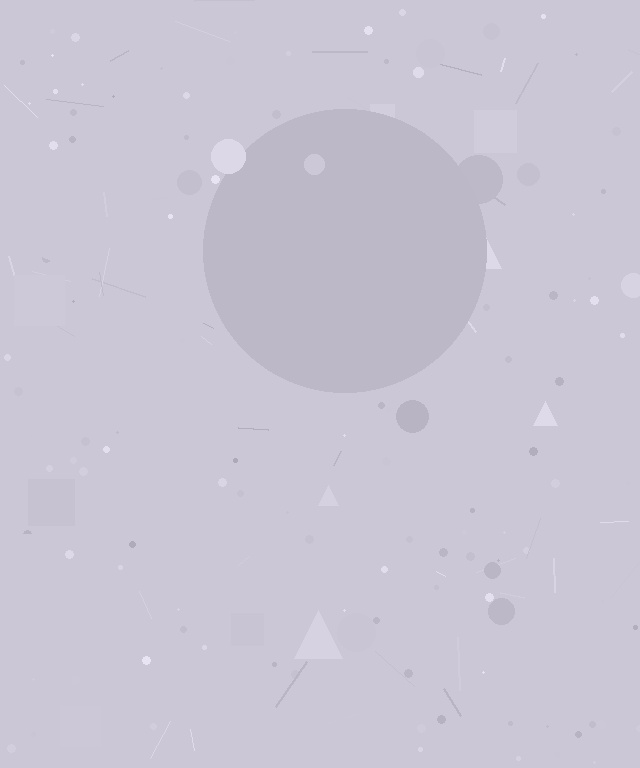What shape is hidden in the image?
A circle is hidden in the image.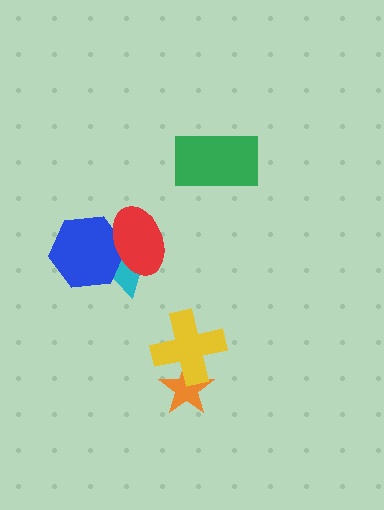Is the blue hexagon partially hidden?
Yes, it is partially covered by another shape.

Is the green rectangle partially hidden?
No, no other shape covers it.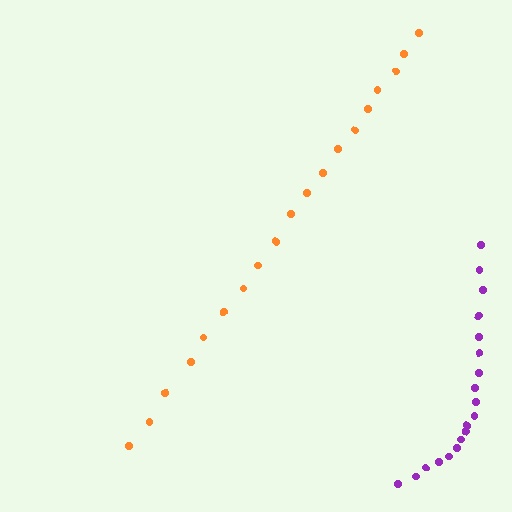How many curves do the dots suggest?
There are 2 distinct paths.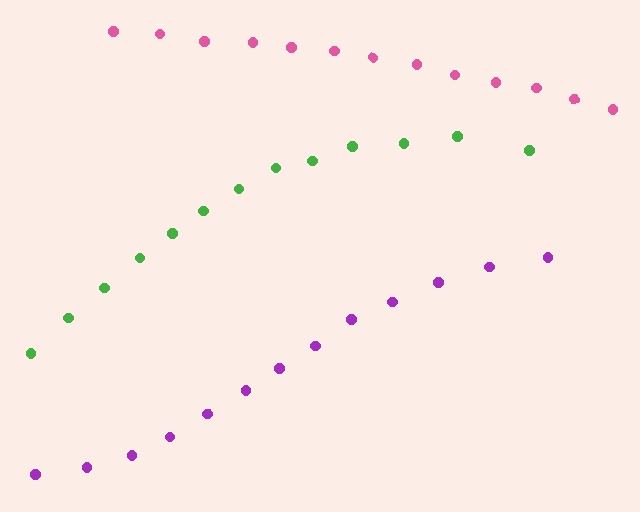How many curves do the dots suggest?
There are 3 distinct paths.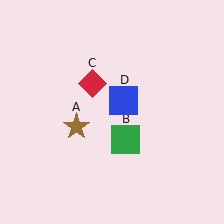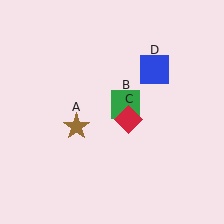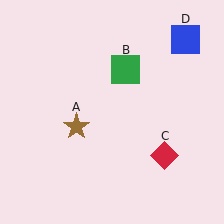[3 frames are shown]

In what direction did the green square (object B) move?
The green square (object B) moved up.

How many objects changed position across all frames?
3 objects changed position: green square (object B), red diamond (object C), blue square (object D).